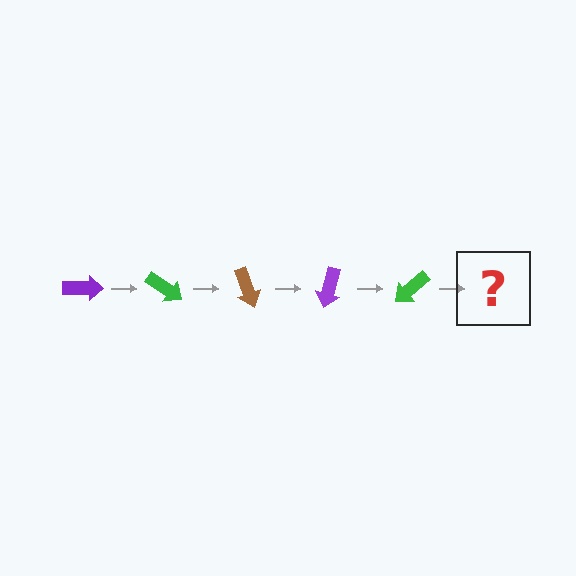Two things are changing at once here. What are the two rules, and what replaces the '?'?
The two rules are that it rotates 35 degrees each step and the color cycles through purple, green, and brown. The '?' should be a brown arrow, rotated 175 degrees from the start.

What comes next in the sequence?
The next element should be a brown arrow, rotated 175 degrees from the start.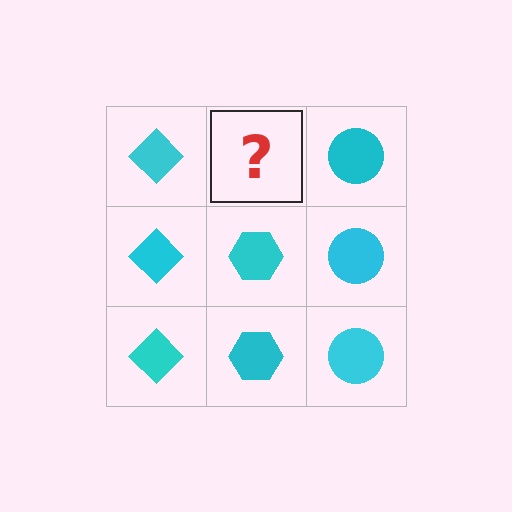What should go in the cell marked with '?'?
The missing cell should contain a cyan hexagon.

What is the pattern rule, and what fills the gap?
The rule is that each column has a consistent shape. The gap should be filled with a cyan hexagon.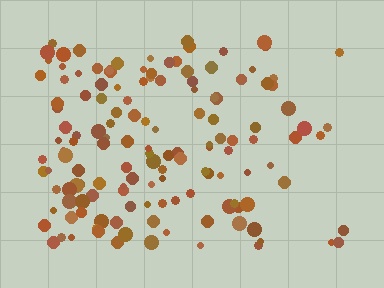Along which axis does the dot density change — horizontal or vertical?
Horizontal.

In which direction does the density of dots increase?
From right to left, with the left side densest.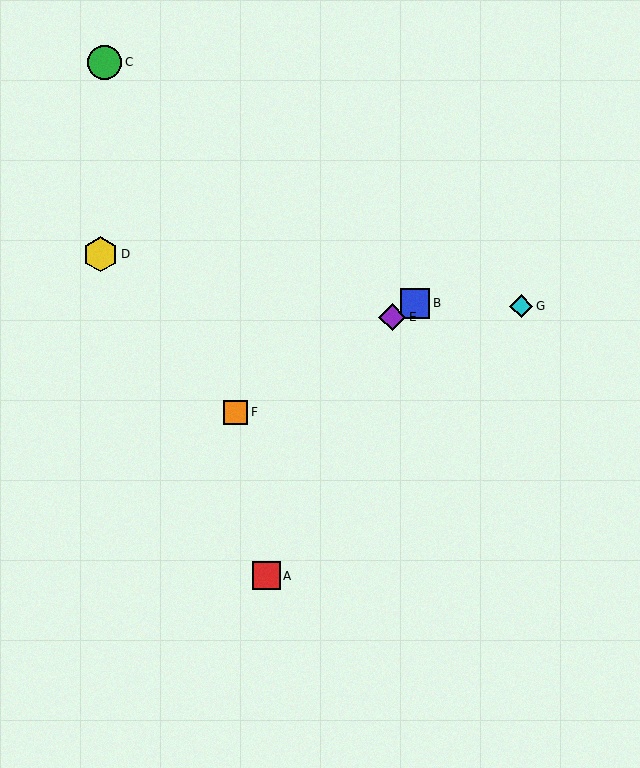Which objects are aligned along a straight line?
Objects B, E, F are aligned along a straight line.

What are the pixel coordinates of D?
Object D is at (100, 254).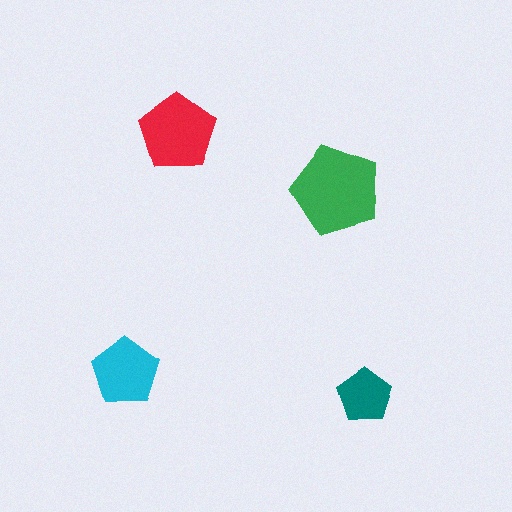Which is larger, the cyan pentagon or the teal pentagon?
The cyan one.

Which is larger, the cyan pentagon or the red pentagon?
The red one.